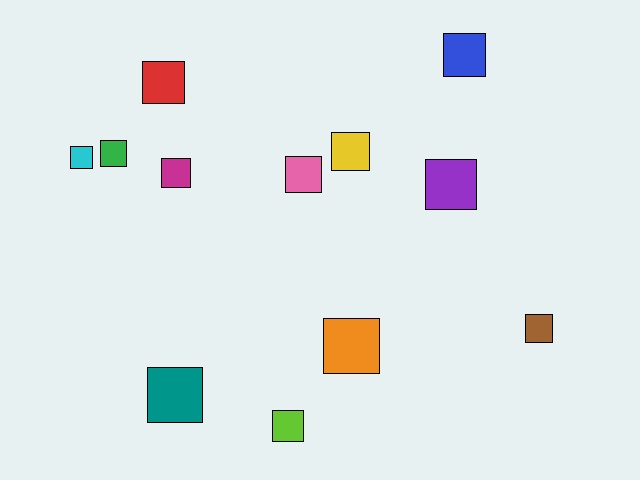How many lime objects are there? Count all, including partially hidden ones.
There is 1 lime object.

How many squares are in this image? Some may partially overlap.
There are 12 squares.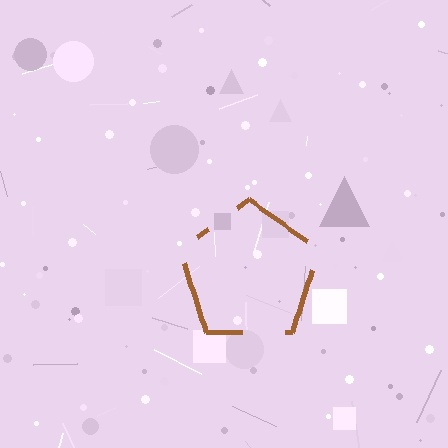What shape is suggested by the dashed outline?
The dashed outline suggests a pentagon.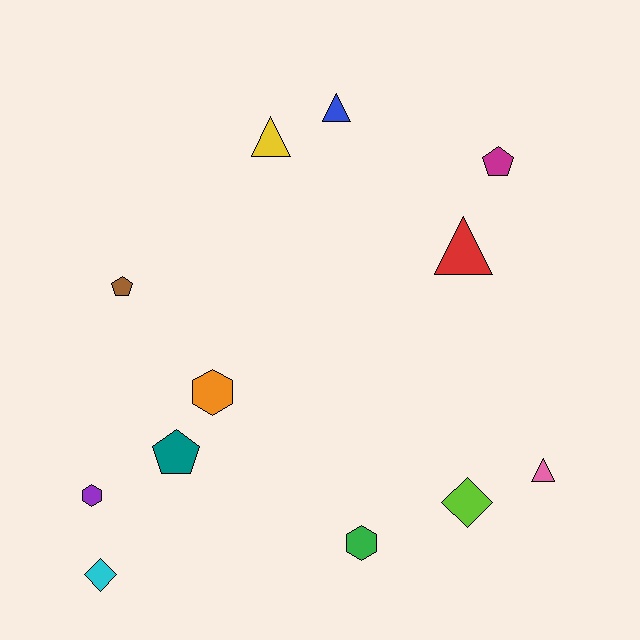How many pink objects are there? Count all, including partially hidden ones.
There is 1 pink object.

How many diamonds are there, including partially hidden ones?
There are 2 diamonds.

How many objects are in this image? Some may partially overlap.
There are 12 objects.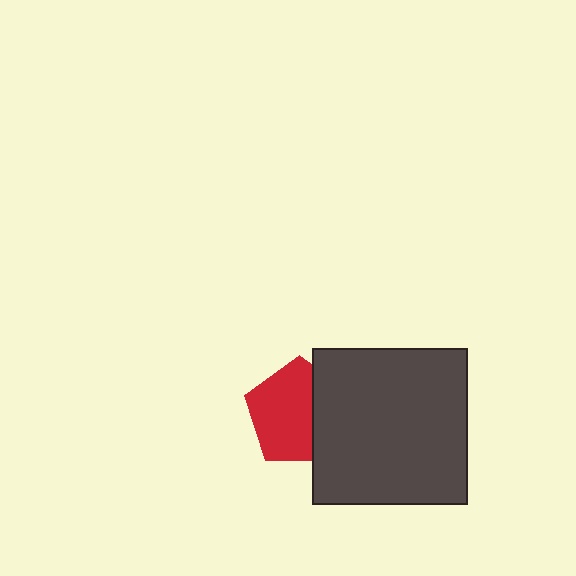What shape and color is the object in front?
The object in front is a dark gray square.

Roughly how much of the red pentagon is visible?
Most of it is visible (roughly 65%).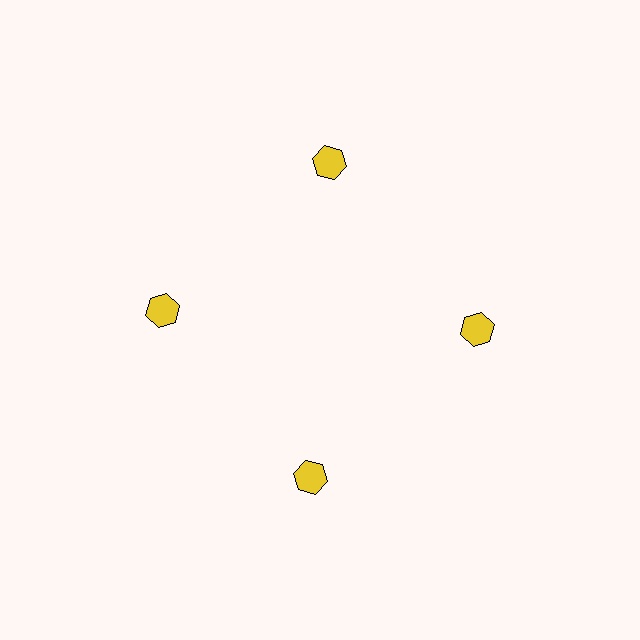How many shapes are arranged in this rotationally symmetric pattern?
There are 4 shapes, arranged in 4 groups of 1.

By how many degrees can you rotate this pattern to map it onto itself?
The pattern maps onto itself every 90 degrees of rotation.